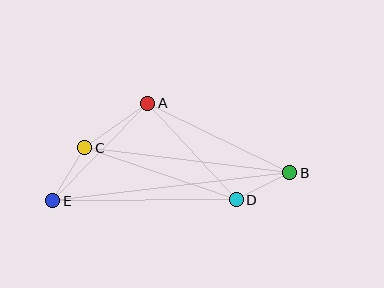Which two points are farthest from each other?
Points B and E are farthest from each other.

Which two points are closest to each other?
Points B and D are closest to each other.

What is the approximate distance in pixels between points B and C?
The distance between B and C is approximately 206 pixels.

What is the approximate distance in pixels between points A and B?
The distance between A and B is approximately 158 pixels.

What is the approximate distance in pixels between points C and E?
The distance between C and E is approximately 62 pixels.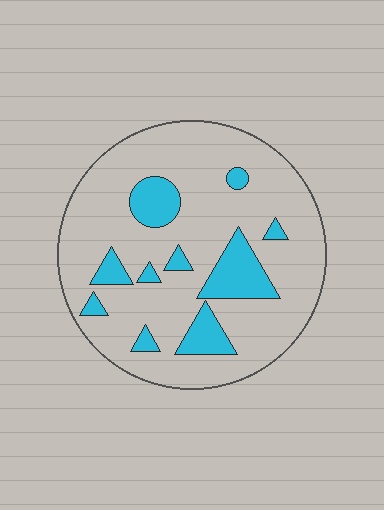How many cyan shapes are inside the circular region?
10.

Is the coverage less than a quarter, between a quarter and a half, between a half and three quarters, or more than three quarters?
Less than a quarter.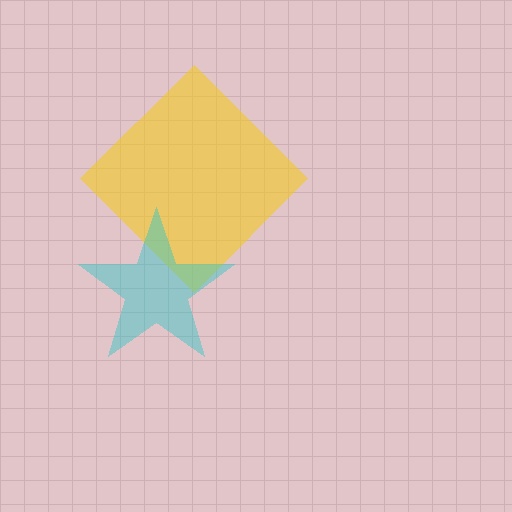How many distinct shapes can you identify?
There are 2 distinct shapes: a yellow diamond, a cyan star.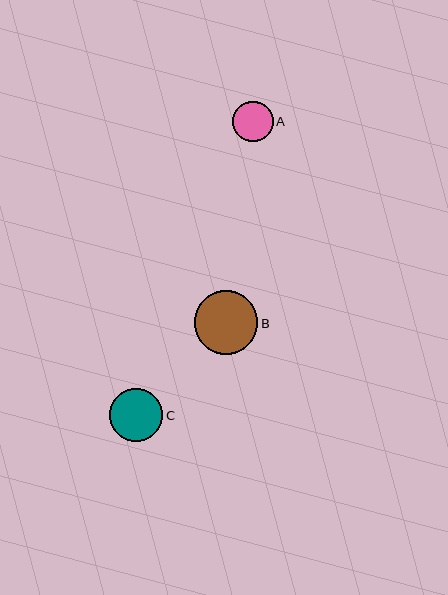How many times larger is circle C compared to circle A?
Circle C is approximately 1.3 times the size of circle A.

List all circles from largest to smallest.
From largest to smallest: B, C, A.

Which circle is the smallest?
Circle A is the smallest with a size of approximately 41 pixels.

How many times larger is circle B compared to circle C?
Circle B is approximately 1.2 times the size of circle C.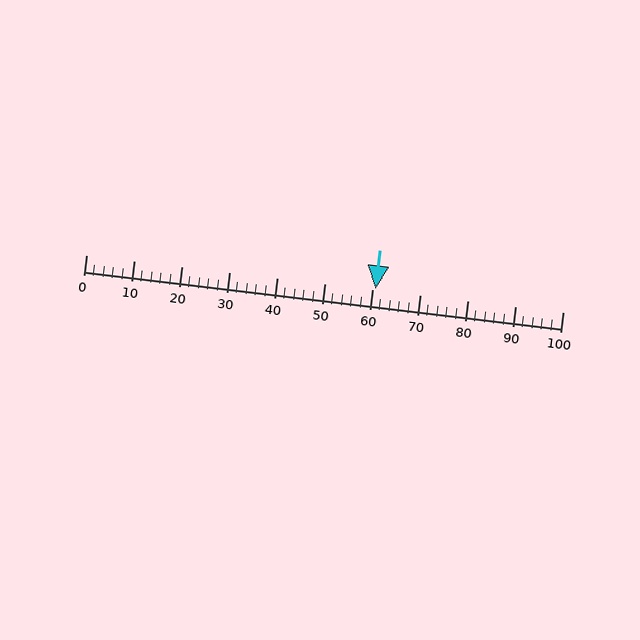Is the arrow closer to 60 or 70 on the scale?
The arrow is closer to 60.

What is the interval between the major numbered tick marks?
The major tick marks are spaced 10 units apart.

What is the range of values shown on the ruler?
The ruler shows values from 0 to 100.